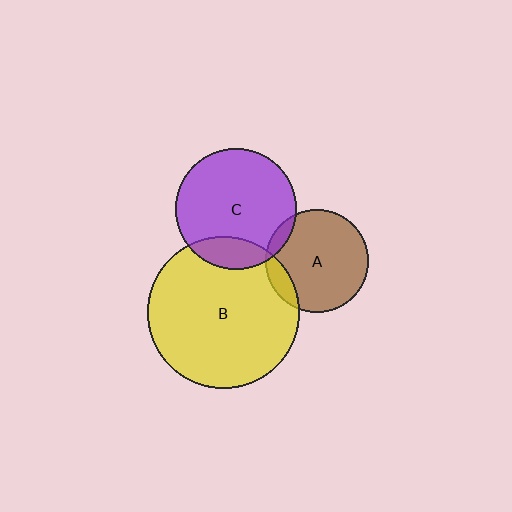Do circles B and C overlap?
Yes.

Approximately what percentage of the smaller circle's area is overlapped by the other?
Approximately 15%.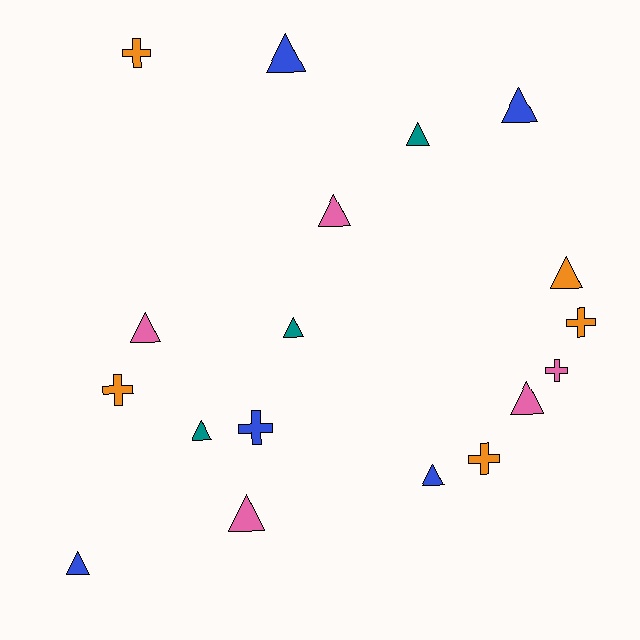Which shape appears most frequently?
Triangle, with 12 objects.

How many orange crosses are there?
There are 4 orange crosses.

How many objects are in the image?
There are 18 objects.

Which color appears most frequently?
Orange, with 5 objects.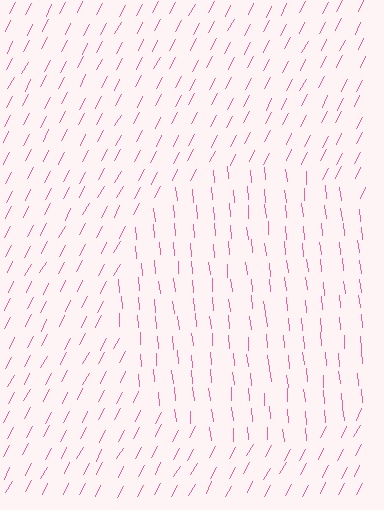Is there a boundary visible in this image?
Yes, there is a texture boundary formed by a change in line orientation.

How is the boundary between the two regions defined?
The boundary is defined purely by a change in line orientation (approximately 33 degrees difference). All lines are the same color and thickness.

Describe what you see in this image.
The image is filled with small pink line segments. A circle region in the image has lines oriented differently from the surrounding lines, creating a visible texture boundary.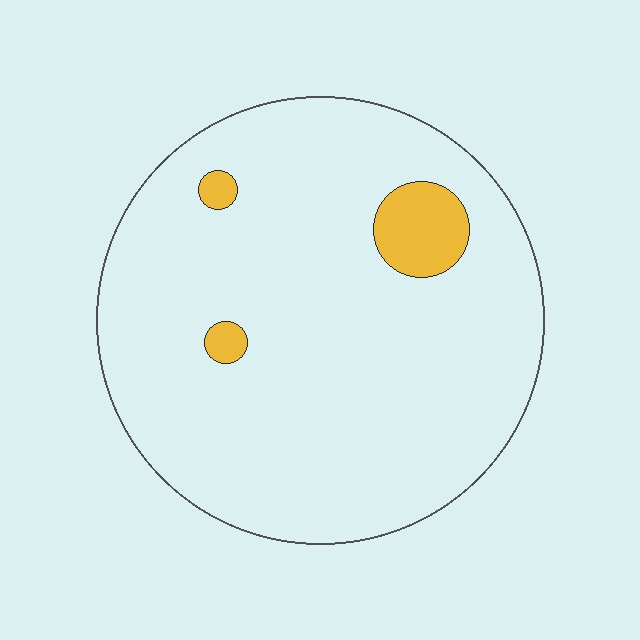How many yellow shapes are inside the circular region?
3.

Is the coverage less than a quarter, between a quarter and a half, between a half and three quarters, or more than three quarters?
Less than a quarter.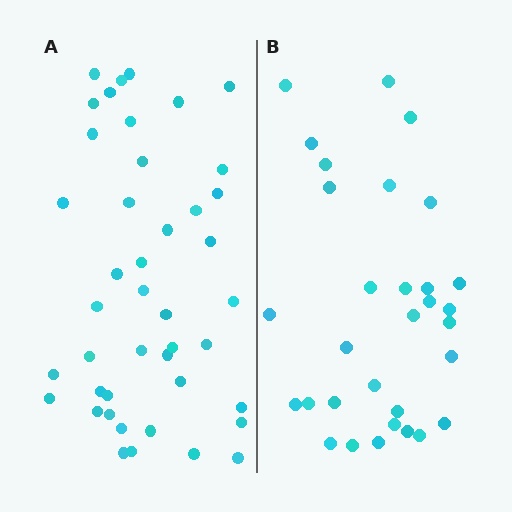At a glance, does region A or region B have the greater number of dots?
Region A (the left region) has more dots.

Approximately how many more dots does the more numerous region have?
Region A has roughly 12 or so more dots than region B.